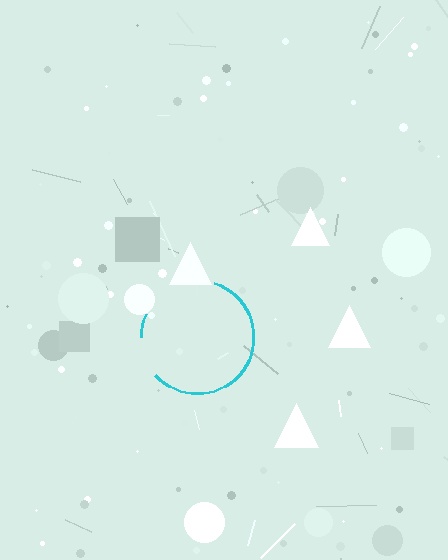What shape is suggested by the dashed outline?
The dashed outline suggests a circle.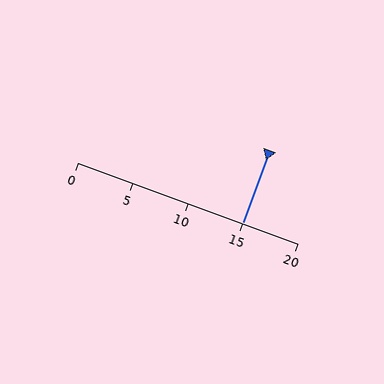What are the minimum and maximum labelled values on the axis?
The axis runs from 0 to 20.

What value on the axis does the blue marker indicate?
The marker indicates approximately 15.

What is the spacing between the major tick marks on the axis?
The major ticks are spaced 5 apart.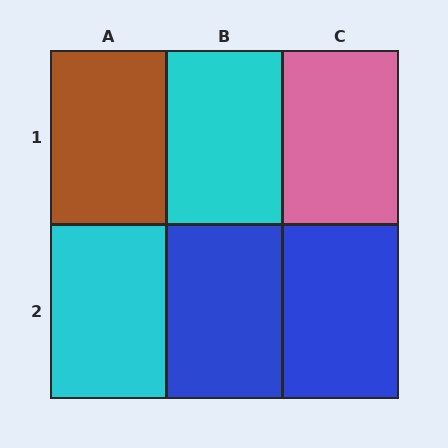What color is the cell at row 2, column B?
Blue.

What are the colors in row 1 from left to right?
Brown, cyan, pink.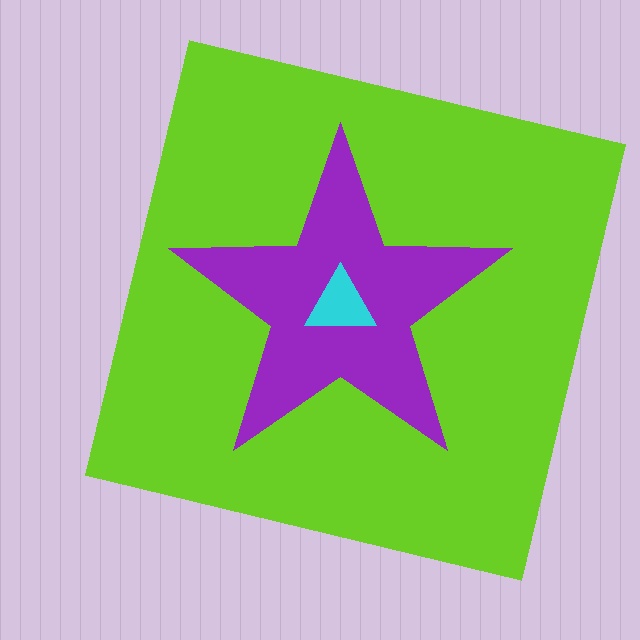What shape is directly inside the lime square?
The purple star.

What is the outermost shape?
The lime square.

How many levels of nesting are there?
3.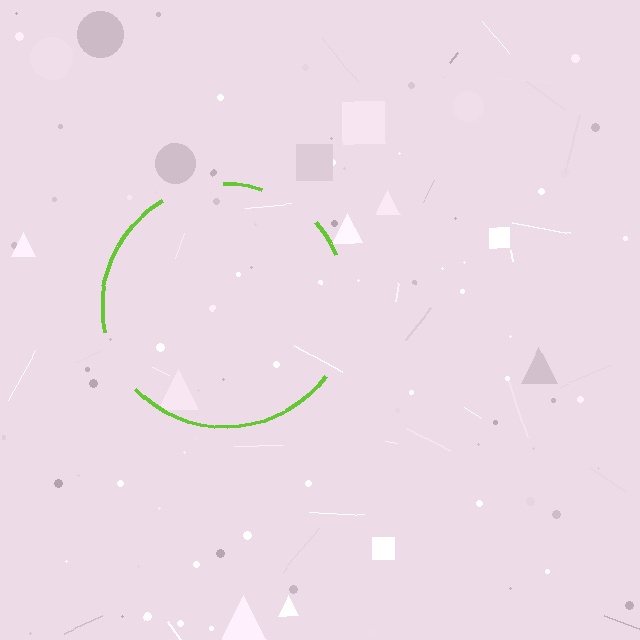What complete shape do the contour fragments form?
The contour fragments form a circle.